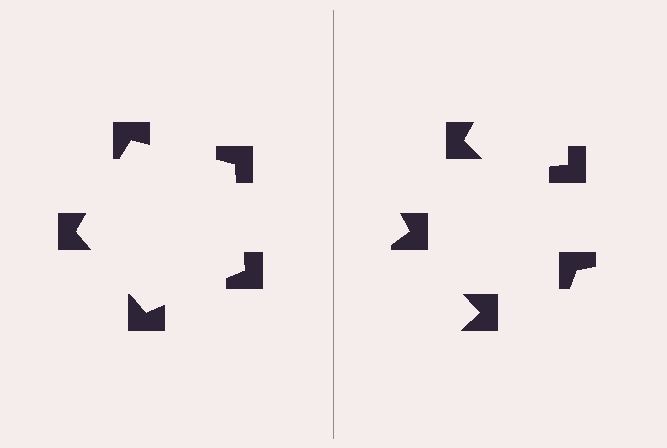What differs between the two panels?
The notched squares are positioned identically on both sides; only the wedge orientations differ. On the left they align to a pentagon; on the right they are misaligned.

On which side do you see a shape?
An illusory pentagon appears on the left side. On the right side the wedge cuts are rotated, so no coherent shape forms.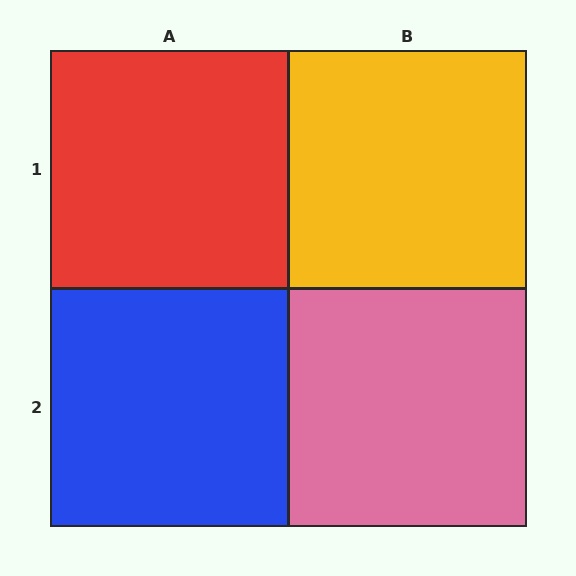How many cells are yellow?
1 cell is yellow.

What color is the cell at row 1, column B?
Yellow.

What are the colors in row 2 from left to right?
Blue, pink.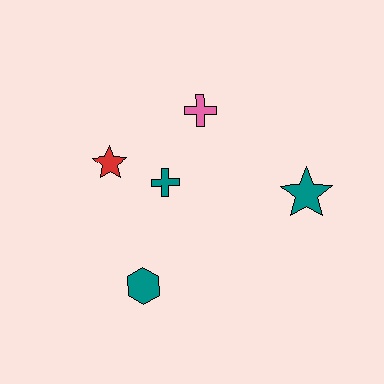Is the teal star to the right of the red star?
Yes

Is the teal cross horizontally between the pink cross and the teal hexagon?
Yes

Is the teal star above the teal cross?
No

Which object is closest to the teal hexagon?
The teal cross is closest to the teal hexagon.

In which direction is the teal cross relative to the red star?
The teal cross is to the right of the red star.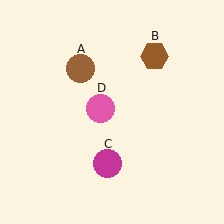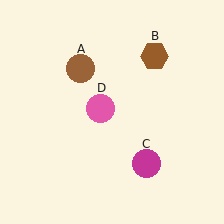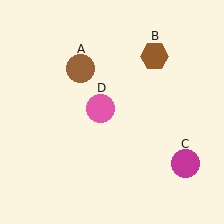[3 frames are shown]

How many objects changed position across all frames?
1 object changed position: magenta circle (object C).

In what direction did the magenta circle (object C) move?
The magenta circle (object C) moved right.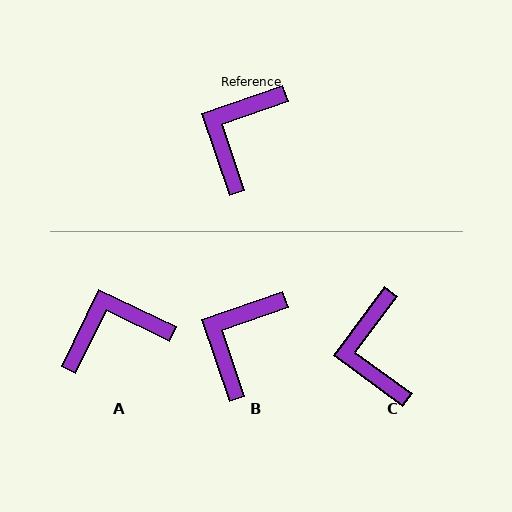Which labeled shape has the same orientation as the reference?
B.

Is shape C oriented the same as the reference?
No, it is off by about 35 degrees.